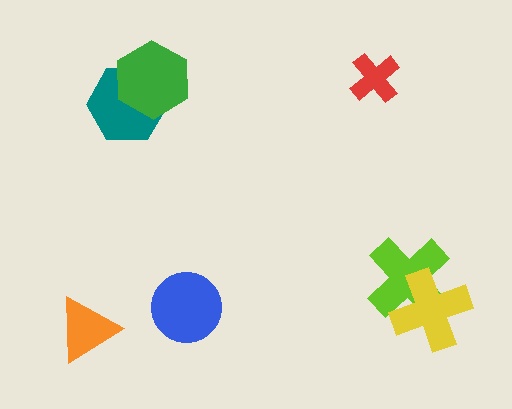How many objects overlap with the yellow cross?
1 object overlaps with the yellow cross.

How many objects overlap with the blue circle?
0 objects overlap with the blue circle.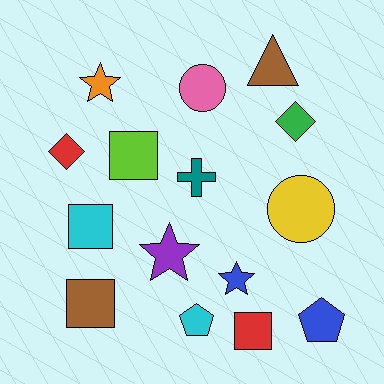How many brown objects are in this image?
There are 2 brown objects.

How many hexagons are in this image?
There are no hexagons.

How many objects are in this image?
There are 15 objects.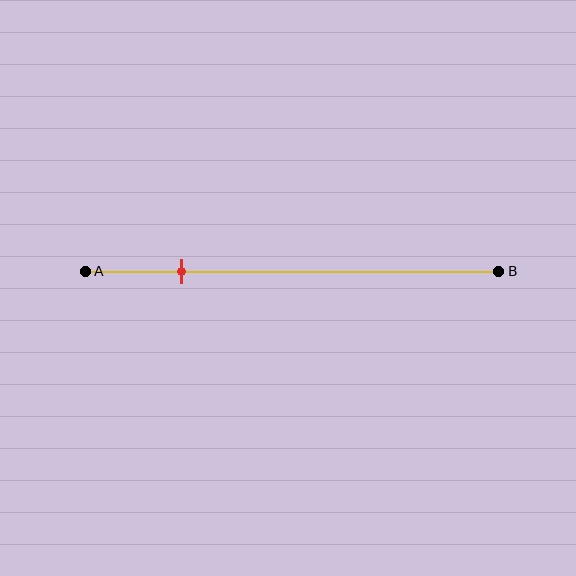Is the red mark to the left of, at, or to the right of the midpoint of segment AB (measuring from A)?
The red mark is to the left of the midpoint of segment AB.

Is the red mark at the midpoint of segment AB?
No, the mark is at about 25% from A, not at the 50% midpoint.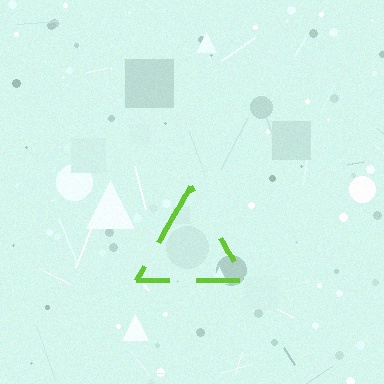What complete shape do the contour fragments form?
The contour fragments form a triangle.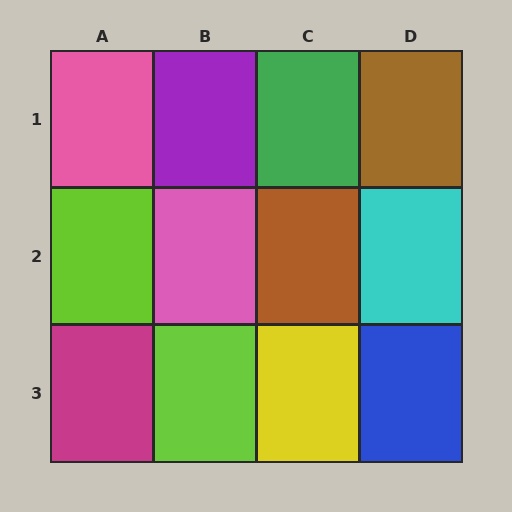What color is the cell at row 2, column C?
Brown.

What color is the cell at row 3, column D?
Blue.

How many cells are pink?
2 cells are pink.